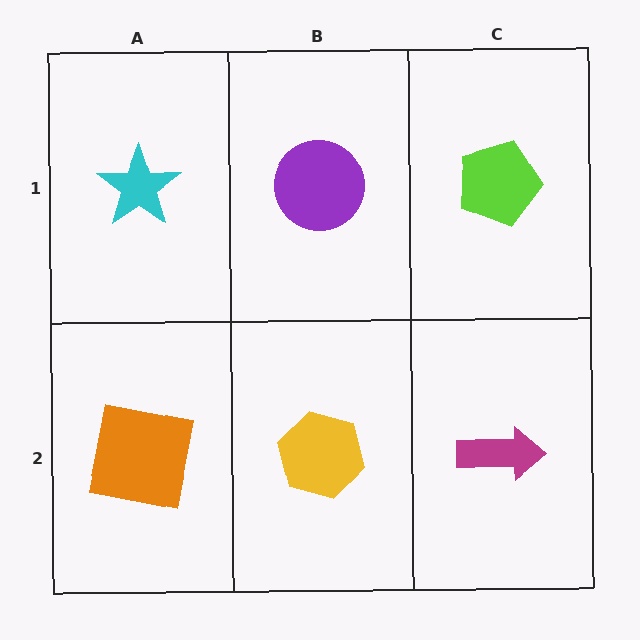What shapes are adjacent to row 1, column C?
A magenta arrow (row 2, column C), a purple circle (row 1, column B).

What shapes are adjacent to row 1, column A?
An orange square (row 2, column A), a purple circle (row 1, column B).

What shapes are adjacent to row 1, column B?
A yellow hexagon (row 2, column B), a cyan star (row 1, column A), a lime pentagon (row 1, column C).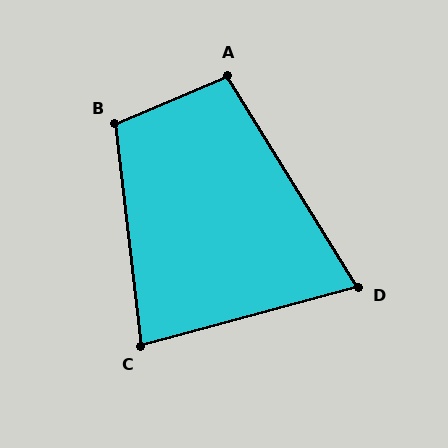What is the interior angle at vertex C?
Approximately 81 degrees (acute).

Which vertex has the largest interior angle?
B, at approximately 106 degrees.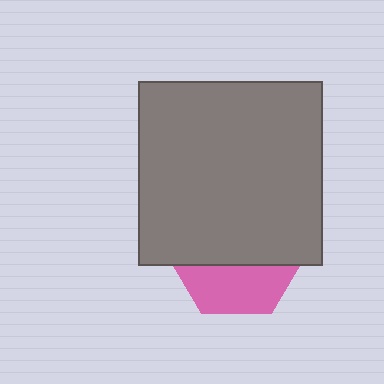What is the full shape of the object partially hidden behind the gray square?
The partially hidden object is a pink hexagon.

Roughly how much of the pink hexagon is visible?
A small part of it is visible (roughly 37%).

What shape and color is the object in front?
The object in front is a gray square.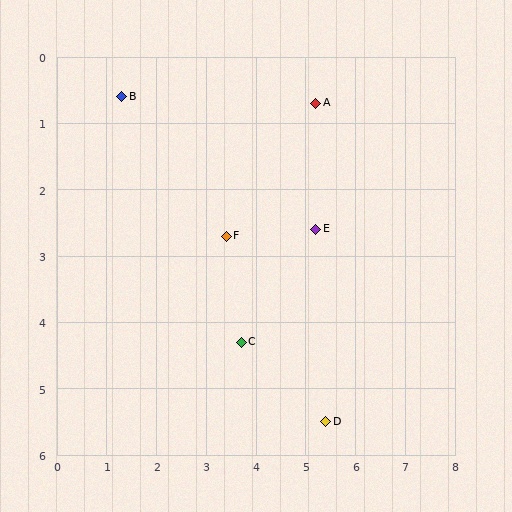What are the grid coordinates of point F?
Point F is at approximately (3.4, 2.7).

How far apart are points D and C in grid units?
Points D and C are about 2.1 grid units apart.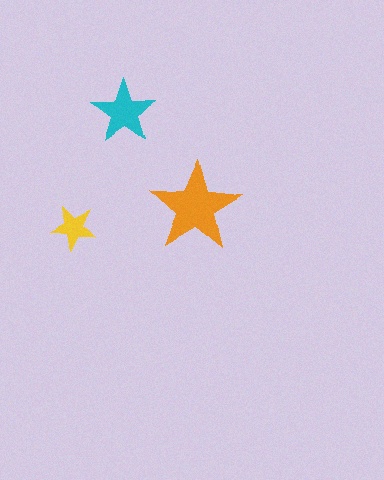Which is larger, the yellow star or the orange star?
The orange one.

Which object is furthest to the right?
The orange star is rightmost.